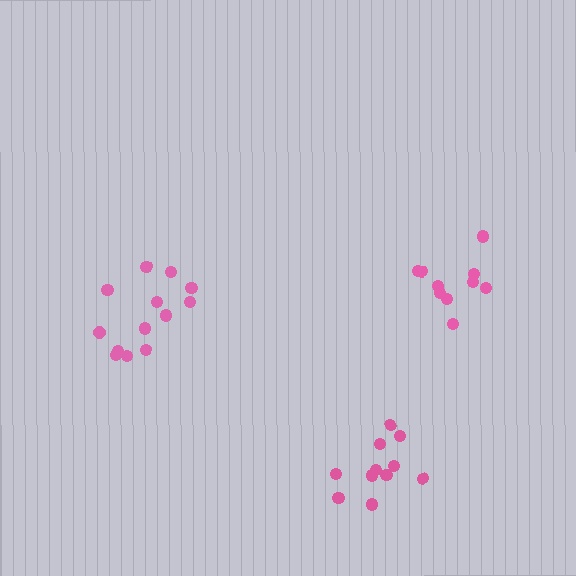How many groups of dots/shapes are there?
There are 3 groups.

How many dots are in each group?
Group 1: 13 dots, Group 2: 10 dots, Group 3: 11 dots (34 total).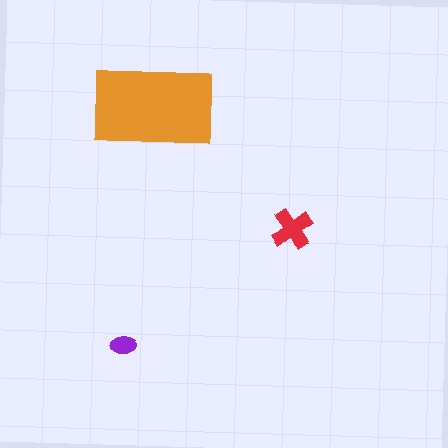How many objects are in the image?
There are 3 objects in the image.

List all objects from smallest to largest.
The purple ellipse, the red cross, the orange rectangle.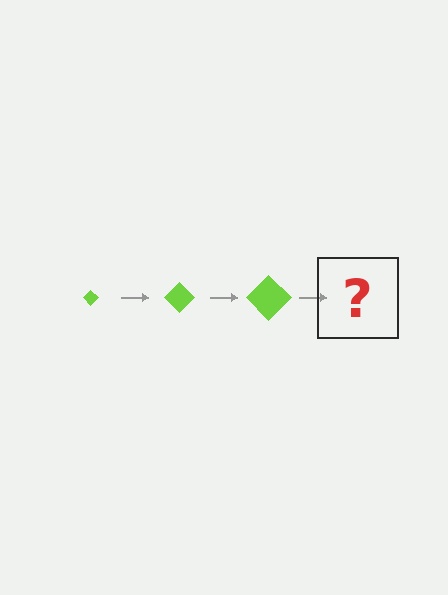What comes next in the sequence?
The next element should be a lime diamond, larger than the previous one.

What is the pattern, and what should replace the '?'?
The pattern is that the diamond gets progressively larger each step. The '?' should be a lime diamond, larger than the previous one.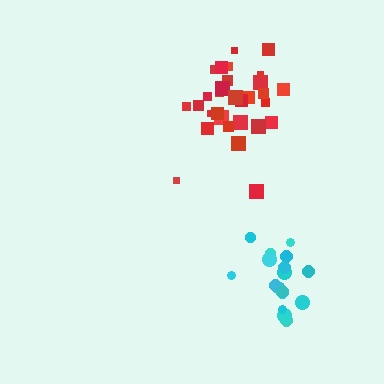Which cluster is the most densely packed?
Cyan.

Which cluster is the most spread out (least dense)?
Red.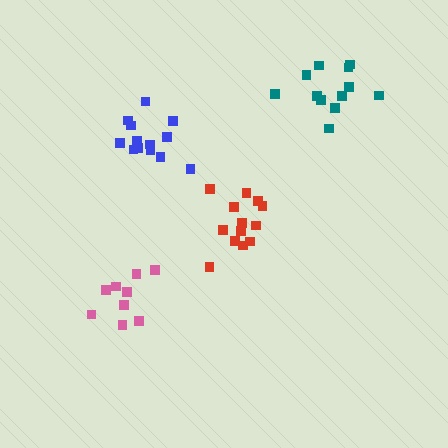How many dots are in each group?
Group 1: 13 dots, Group 2: 13 dots, Group 3: 12 dots, Group 4: 9 dots (47 total).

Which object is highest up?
The teal cluster is topmost.